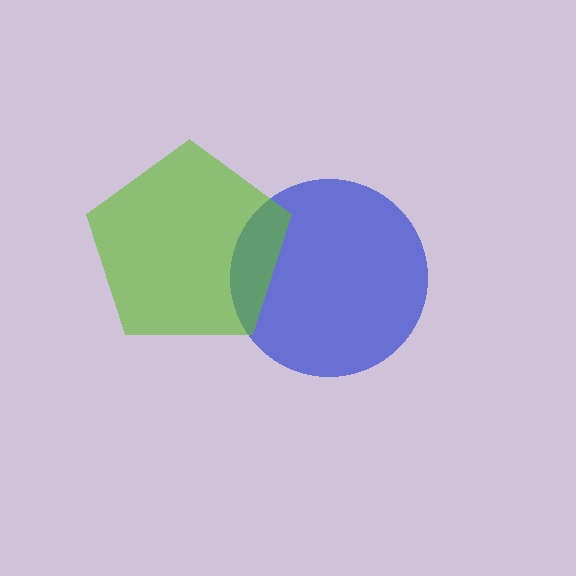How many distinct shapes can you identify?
There are 2 distinct shapes: a blue circle, a lime pentagon.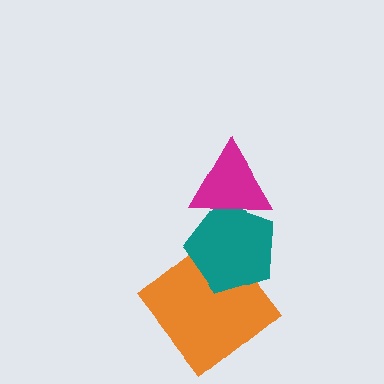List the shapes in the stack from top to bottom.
From top to bottom: the magenta triangle, the teal pentagon, the orange diamond.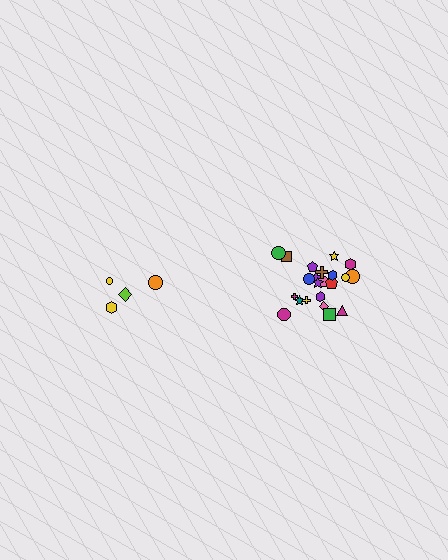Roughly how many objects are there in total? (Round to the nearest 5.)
Roughly 25 objects in total.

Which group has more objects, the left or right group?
The right group.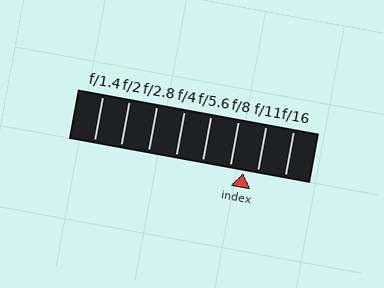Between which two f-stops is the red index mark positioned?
The index mark is between f/8 and f/11.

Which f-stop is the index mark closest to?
The index mark is closest to f/11.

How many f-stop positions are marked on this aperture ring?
There are 8 f-stop positions marked.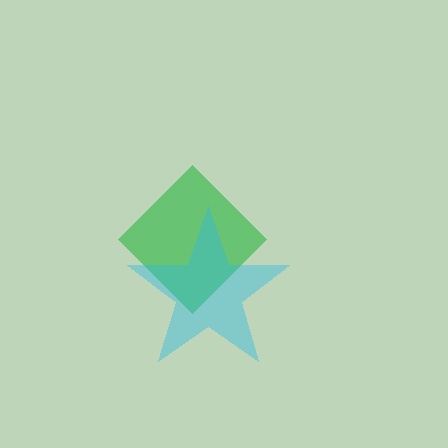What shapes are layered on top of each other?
The layered shapes are: a green diamond, a cyan star.